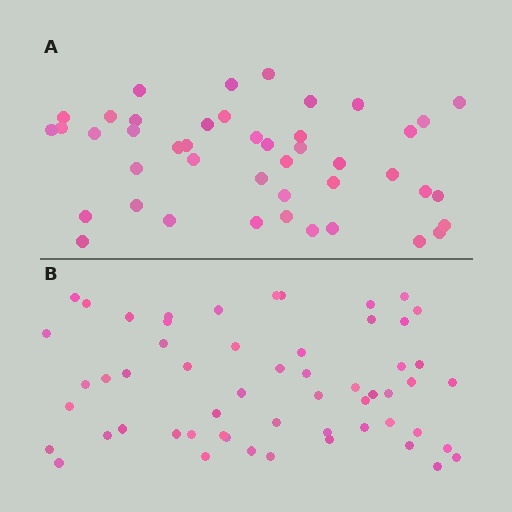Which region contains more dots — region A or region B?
Region B (the bottom region) has more dots.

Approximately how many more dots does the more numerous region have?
Region B has roughly 12 or so more dots than region A.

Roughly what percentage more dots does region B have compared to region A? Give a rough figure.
About 25% more.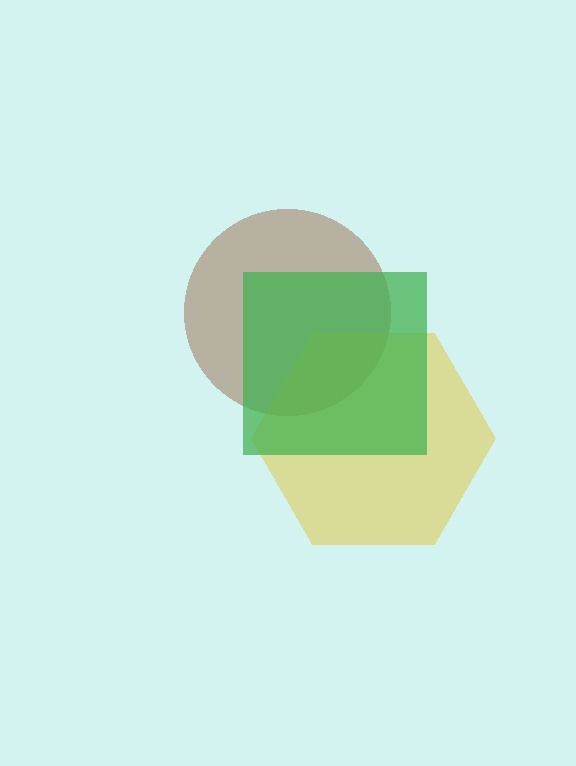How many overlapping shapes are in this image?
There are 3 overlapping shapes in the image.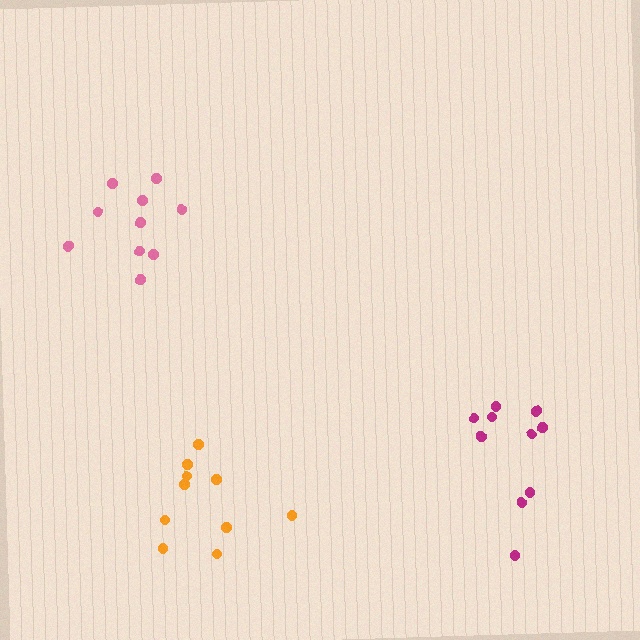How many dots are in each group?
Group 1: 10 dots, Group 2: 10 dots, Group 3: 10 dots (30 total).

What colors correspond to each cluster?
The clusters are colored: orange, magenta, pink.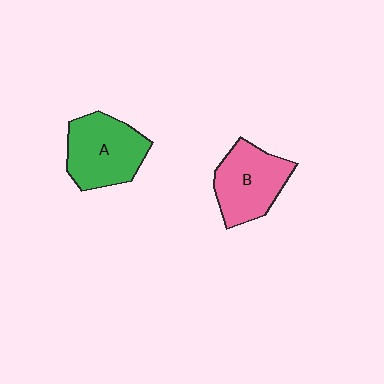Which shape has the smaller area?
Shape B (pink).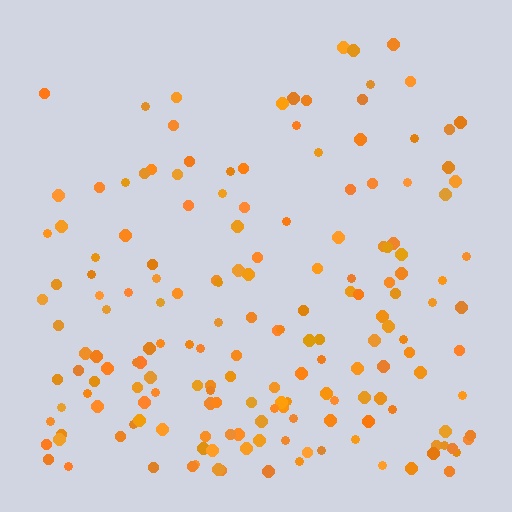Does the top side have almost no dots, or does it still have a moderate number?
Still a moderate number, just noticeably fewer than the bottom.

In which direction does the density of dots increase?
From top to bottom, with the bottom side densest.